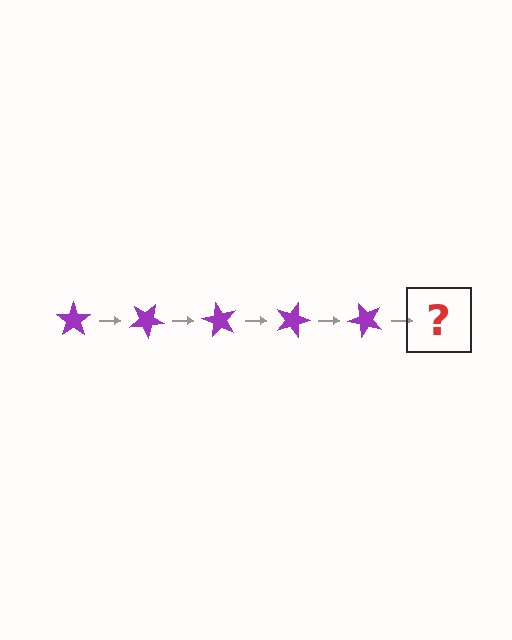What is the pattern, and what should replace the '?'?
The pattern is that the star rotates 30 degrees each step. The '?' should be a purple star rotated 150 degrees.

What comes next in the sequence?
The next element should be a purple star rotated 150 degrees.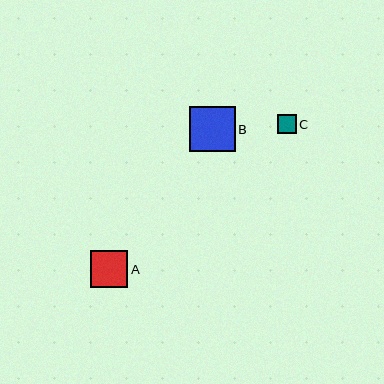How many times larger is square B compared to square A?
Square B is approximately 1.2 times the size of square A.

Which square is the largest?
Square B is the largest with a size of approximately 45 pixels.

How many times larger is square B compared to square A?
Square B is approximately 1.2 times the size of square A.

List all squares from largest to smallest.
From largest to smallest: B, A, C.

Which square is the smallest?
Square C is the smallest with a size of approximately 19 pixels.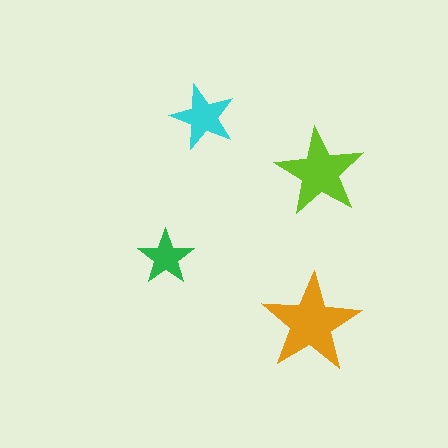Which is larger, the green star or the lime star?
The lime one.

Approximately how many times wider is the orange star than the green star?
About 2 times wider.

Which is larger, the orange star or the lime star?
The orange one.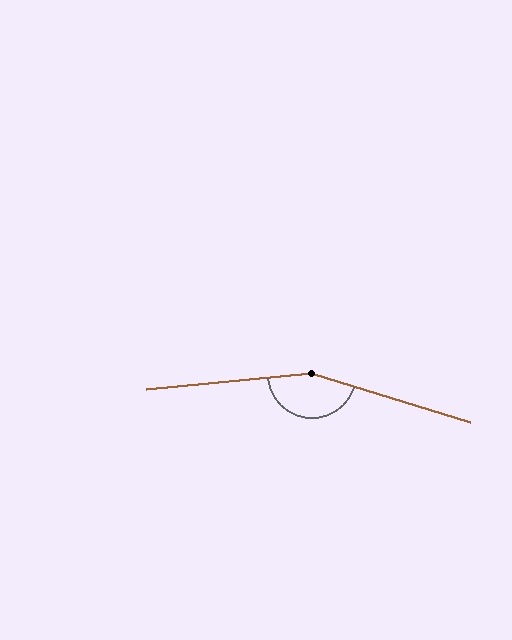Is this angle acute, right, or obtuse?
It is obtuse.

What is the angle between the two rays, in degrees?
Approximately 157 degrees.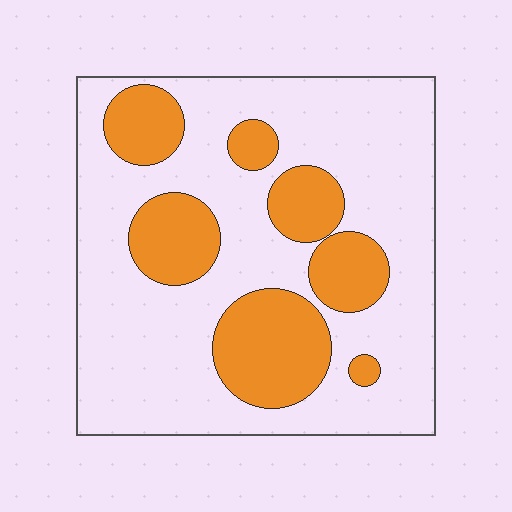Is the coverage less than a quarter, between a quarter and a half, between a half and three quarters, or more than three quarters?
Between a quarter and a half.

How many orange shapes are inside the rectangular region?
7.